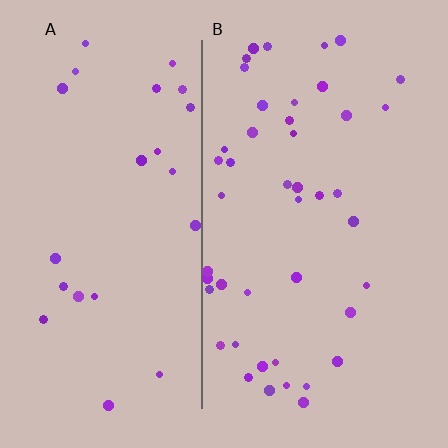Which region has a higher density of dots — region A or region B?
B (the right).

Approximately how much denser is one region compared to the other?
Approximately 1.9× — region B over region A.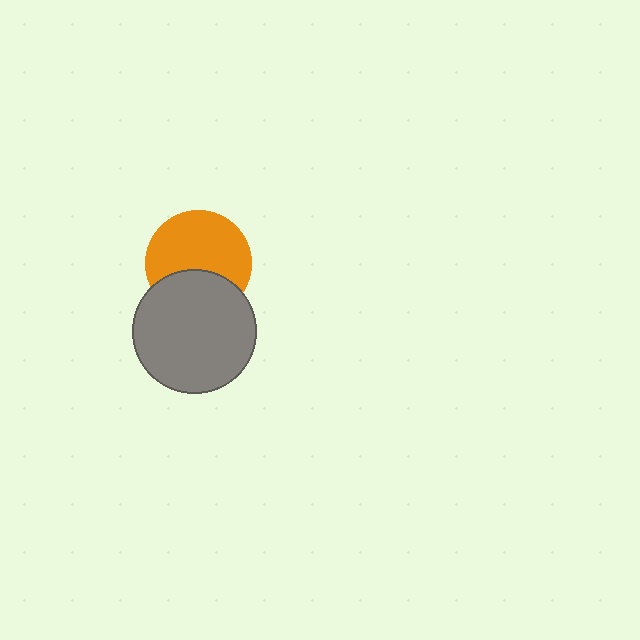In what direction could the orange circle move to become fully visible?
The orange circle could move up. That would shift it out from behind the gray circle entirely.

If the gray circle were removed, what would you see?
You would see the complete orange circle.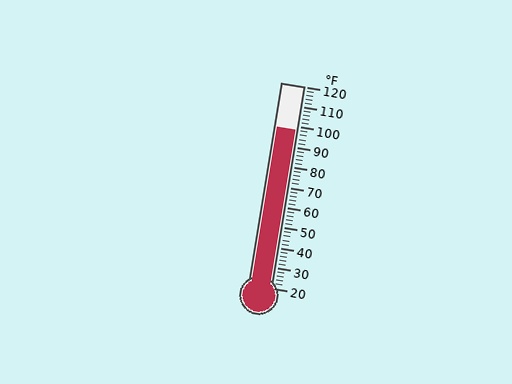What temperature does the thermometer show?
The thermometer shows approximately 98°F.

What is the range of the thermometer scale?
The thermometer scale ranges from 20°F to 120°F.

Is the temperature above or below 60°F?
The temperature is above 60°F.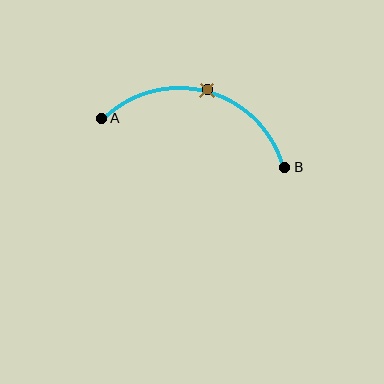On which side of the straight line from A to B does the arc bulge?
The arc bulges above the straight line connecting A and B.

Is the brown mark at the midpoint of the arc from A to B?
Yes. The brown mark lies on the arc at equal arc-length from both A and B — it is the arc midpoint.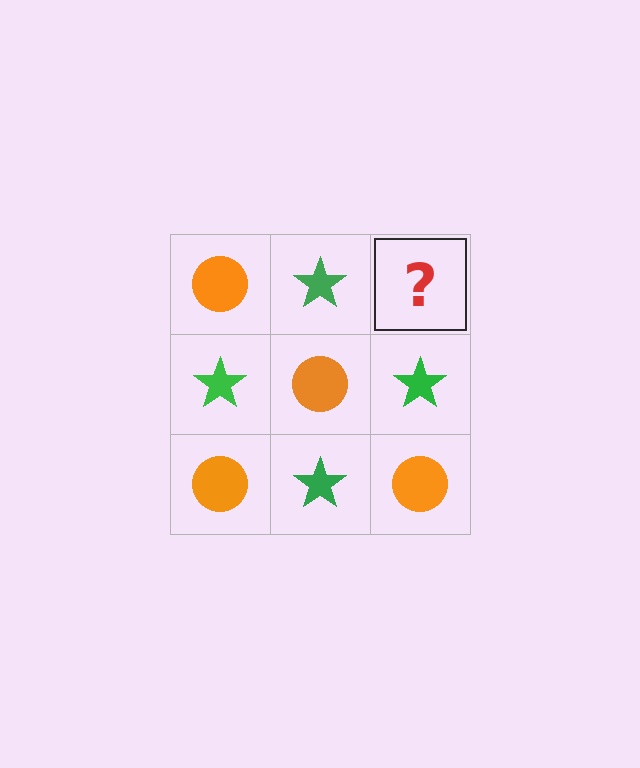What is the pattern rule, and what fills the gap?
The rule is that it alternates orange circle and green star in a checkerboard pattern. The gap should be filled with an orange circle.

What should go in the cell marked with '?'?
The missing cell should contain an orange circle.